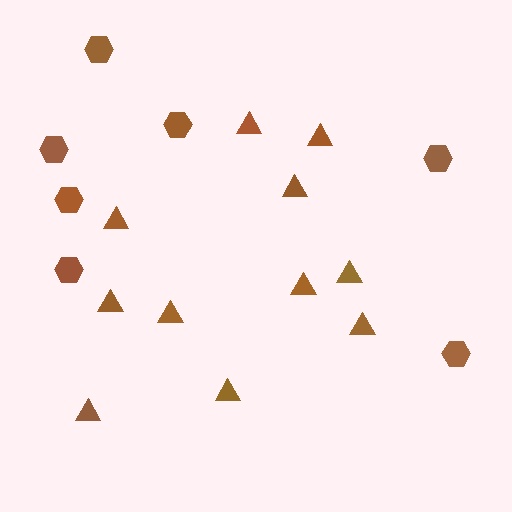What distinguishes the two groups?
There are 2 groups: one group of triangles (11) and one group of hexagons (7).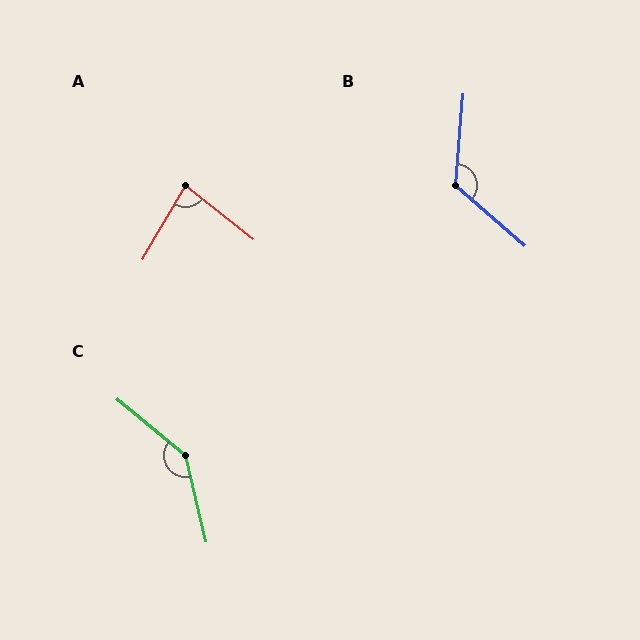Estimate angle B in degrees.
Approximately 126 degrees.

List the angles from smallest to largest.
A (82°), B (126°), C (143°).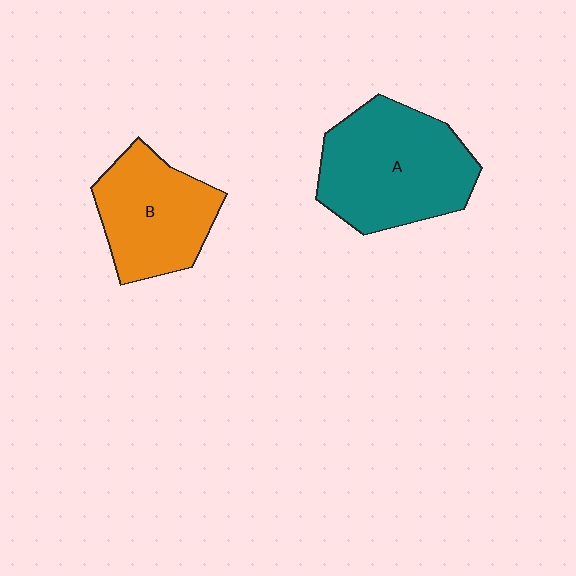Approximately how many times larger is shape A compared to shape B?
Approximately 1.3 times.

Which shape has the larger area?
Shape A (teal).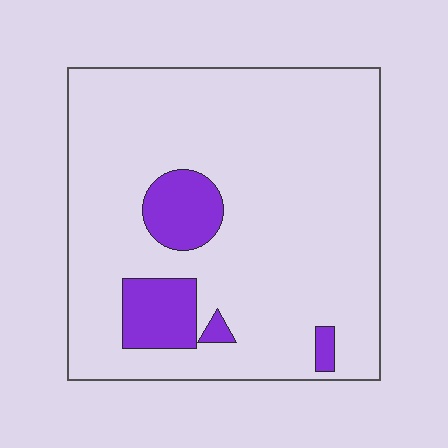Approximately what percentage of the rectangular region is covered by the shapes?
Approximately 10%.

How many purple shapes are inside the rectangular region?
4.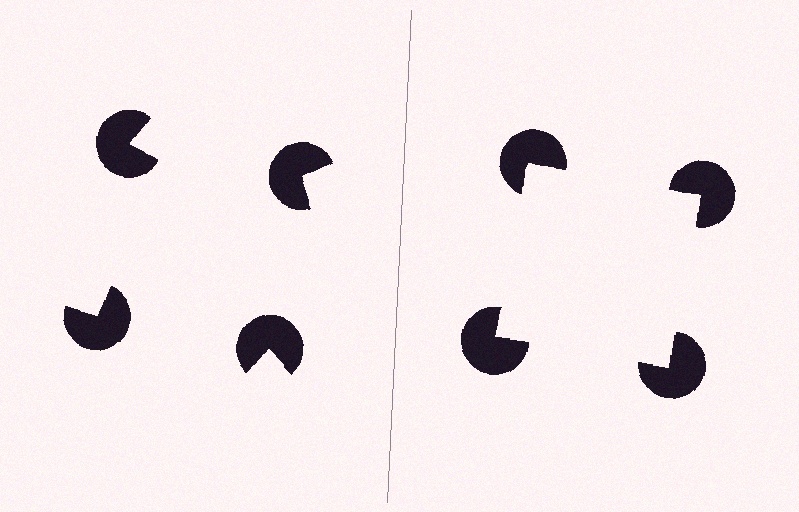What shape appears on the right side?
An illusory square.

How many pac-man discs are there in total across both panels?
8 — 4 on each side.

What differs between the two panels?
The pac-man discs are positioned identically on both sides; only the wedge orientations differ. On the right they align to a square; on the left they are misaligned.